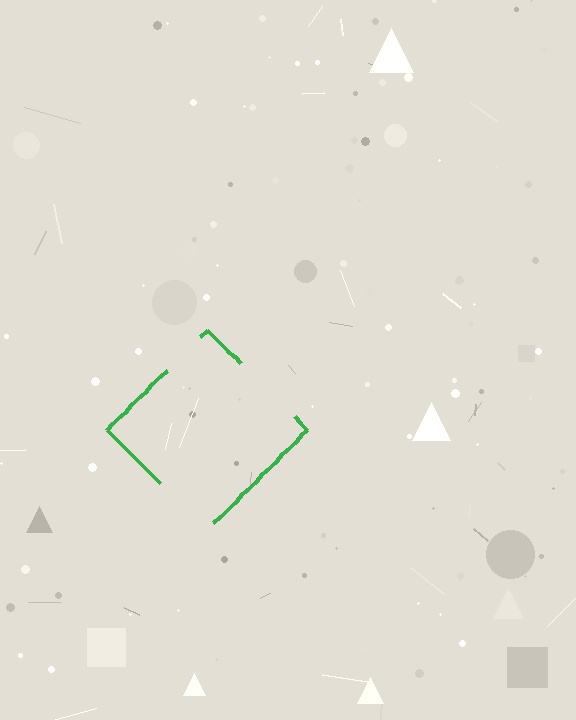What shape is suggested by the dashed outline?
The dashed outline suggests a diamond.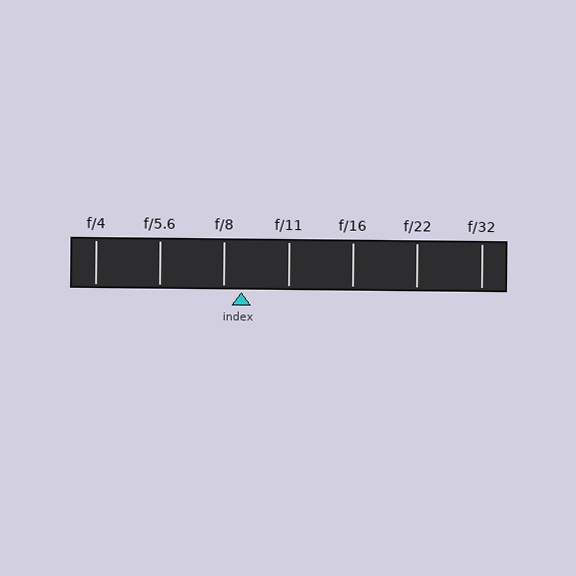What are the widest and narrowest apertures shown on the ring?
The widest aperture shown is f/4 and the narrowest is f/32.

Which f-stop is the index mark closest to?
The index mark is closest to f/8.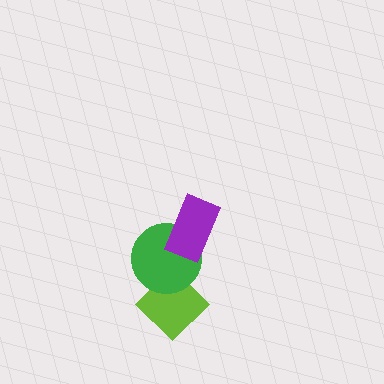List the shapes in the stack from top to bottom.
From top to bottom: the purple rectangle, the green circle, the lime diamond.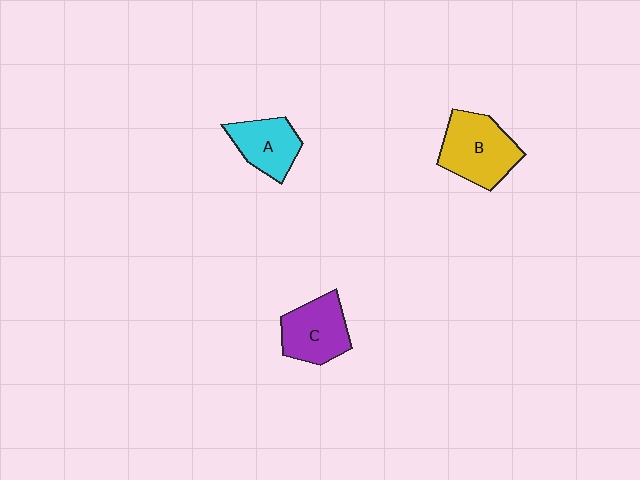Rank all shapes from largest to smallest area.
From largest to smallest: B (yellow), C (purple), A (cyan).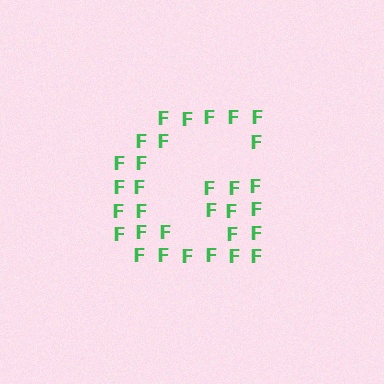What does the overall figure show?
The overall figure shows the letter G.